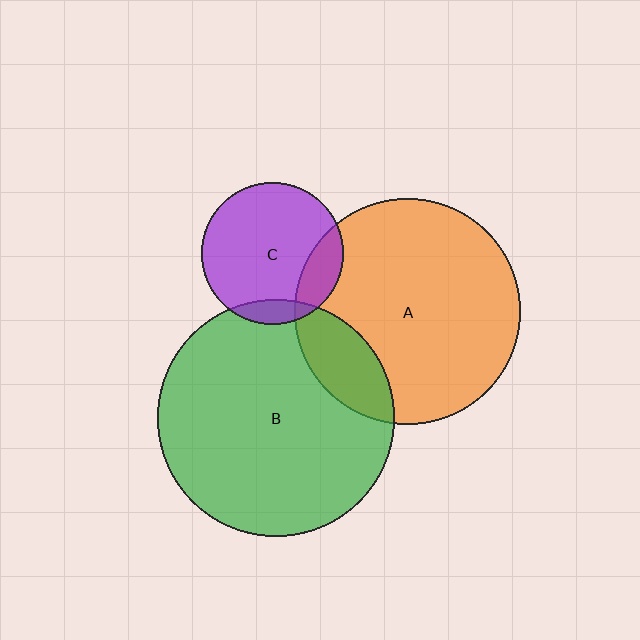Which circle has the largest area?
Circle B (green).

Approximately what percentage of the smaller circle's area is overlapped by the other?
Approximately 15%.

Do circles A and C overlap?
Yes.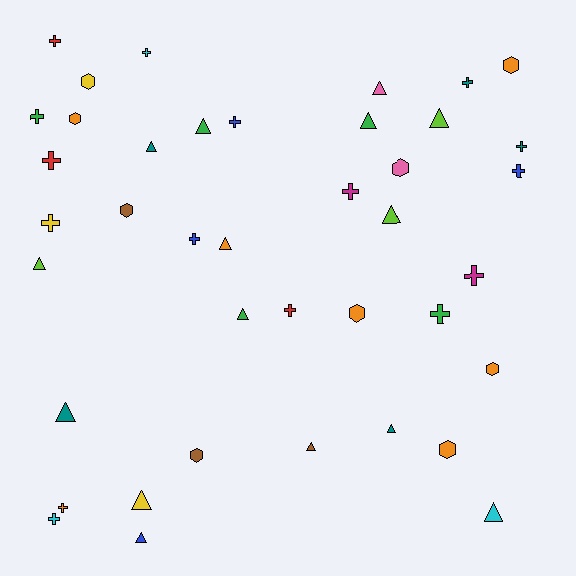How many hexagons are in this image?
There are 9 hexagons.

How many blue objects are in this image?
There are 4 blue objects.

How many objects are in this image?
There are 40 objects.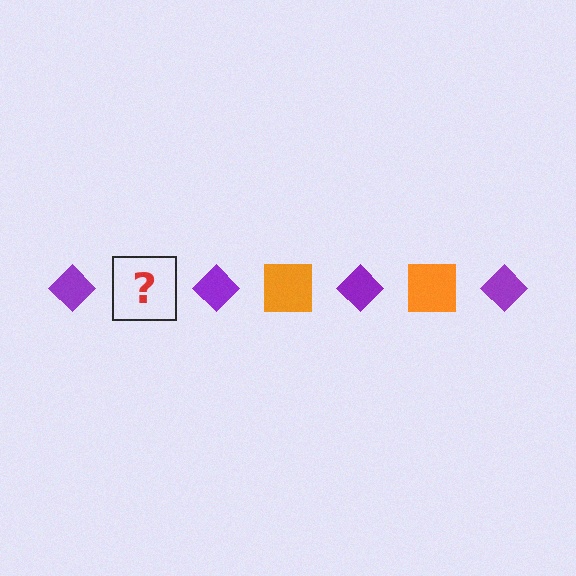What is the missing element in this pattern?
The missing element is an orange square.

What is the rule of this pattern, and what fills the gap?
The rule is that the pattern alternates between purple diamond and orange square. The gap should be filled with an orange square.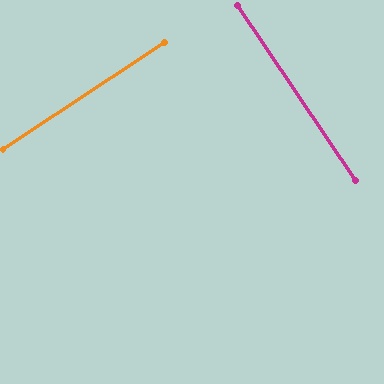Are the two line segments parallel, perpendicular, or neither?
Perpendicular — they meet at approximately 89°.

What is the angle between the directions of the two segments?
Approximately 89 degrees.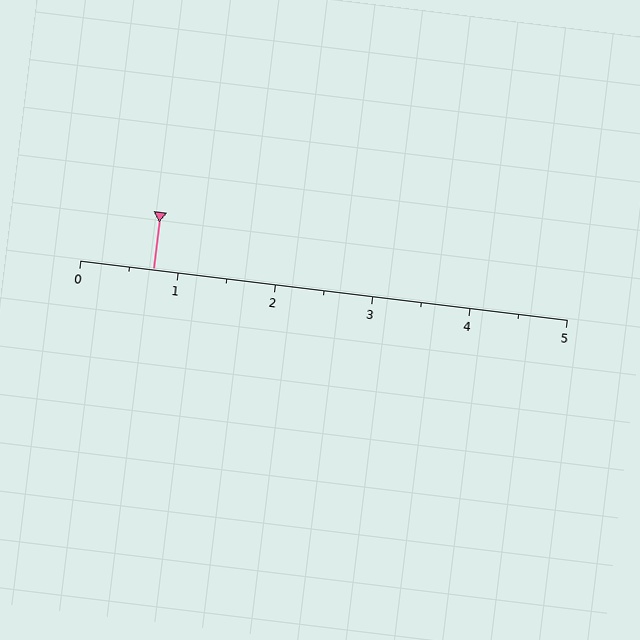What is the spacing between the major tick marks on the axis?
The major ticks are spaced 1 apart.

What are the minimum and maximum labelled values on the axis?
The axis runs from 0 to 5.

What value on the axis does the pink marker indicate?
The marker indicates approximately 0.8.